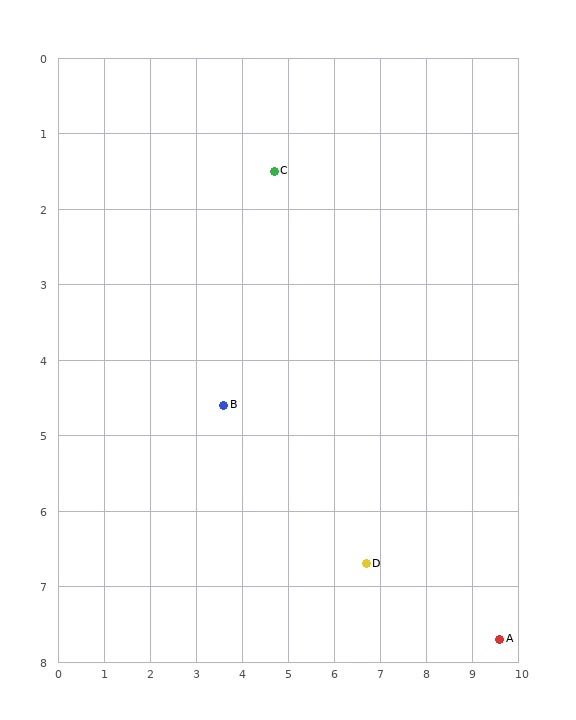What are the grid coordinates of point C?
Point C is at approximately (4.7, 1.5).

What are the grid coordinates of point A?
Point A is at approximately (9.6, 7.7).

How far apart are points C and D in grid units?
Points C and D are about 5.6 grid units apart.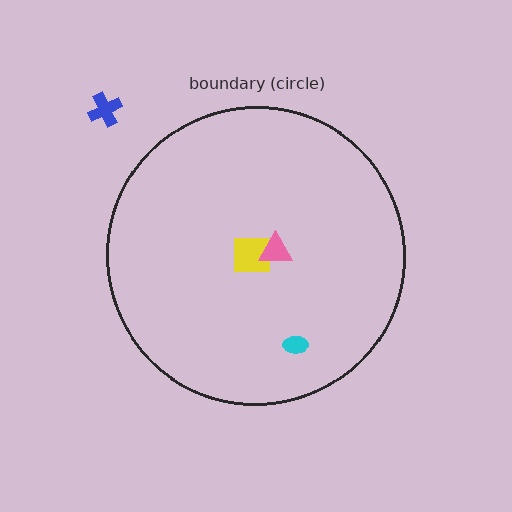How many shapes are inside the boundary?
3 inside, 1 outside.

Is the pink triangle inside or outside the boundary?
Inside.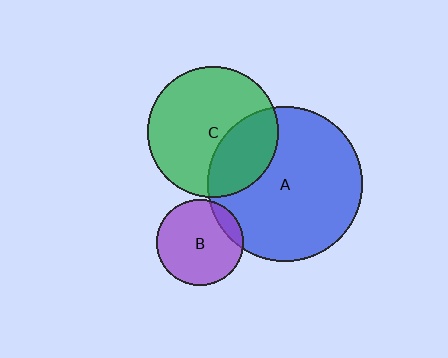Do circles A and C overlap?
Yes.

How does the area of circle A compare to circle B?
Approximately 3.2 times.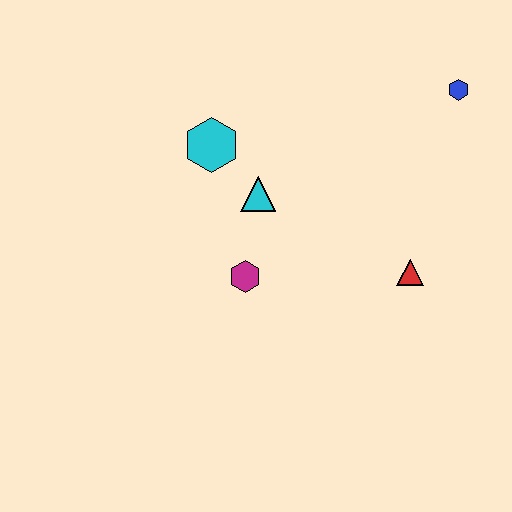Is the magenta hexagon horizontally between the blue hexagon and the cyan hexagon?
Yes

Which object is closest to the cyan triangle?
The cyan hexagon is closest to the cyan triangle.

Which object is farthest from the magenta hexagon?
The blue hexagon is farthest from the magenta hexagon.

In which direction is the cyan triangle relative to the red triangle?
The cyan triangle is to the left of the red triangle.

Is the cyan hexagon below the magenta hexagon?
No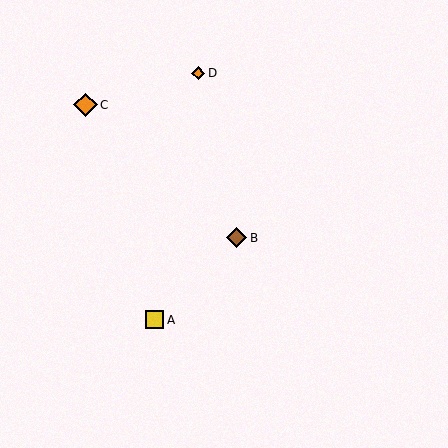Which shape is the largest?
The orange diamond (labeled C) is the largest.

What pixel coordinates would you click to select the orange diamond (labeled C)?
Click at (85, 105) to select the orange diamond C.